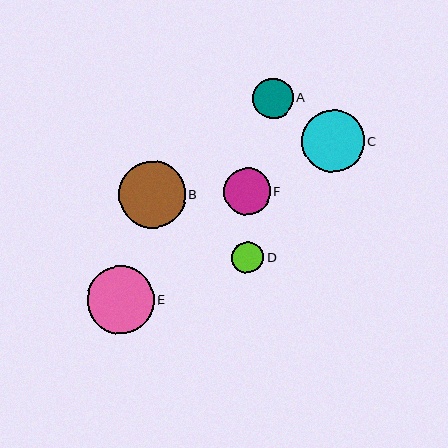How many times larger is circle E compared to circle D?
Circle E is approximately 2.1 times the size of circle D.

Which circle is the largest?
Circle E is the largest with a size of approximately 67 pixels.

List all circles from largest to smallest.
From largest to smallest: E, B, C, F, A, D.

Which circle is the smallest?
Circle D is the smallest with a size of approximately 32 pixels.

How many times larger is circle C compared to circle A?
Circle C is approximately 1.6 times the size of circle A.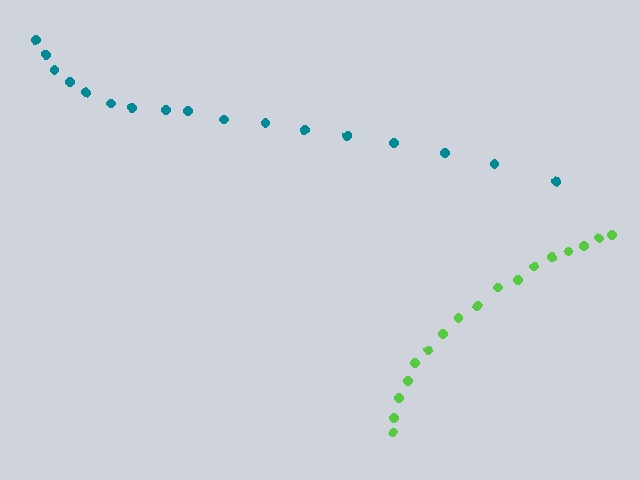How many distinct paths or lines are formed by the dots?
There are 2 distinct paths.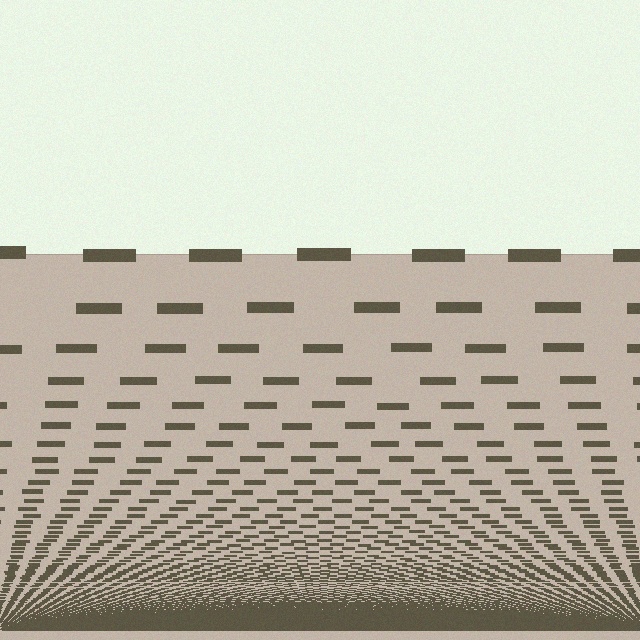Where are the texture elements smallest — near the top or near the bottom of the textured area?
Near the bottom.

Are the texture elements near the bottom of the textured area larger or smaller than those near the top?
Smaller. The gradient is inverted — elements near the bottom are smaller and denser.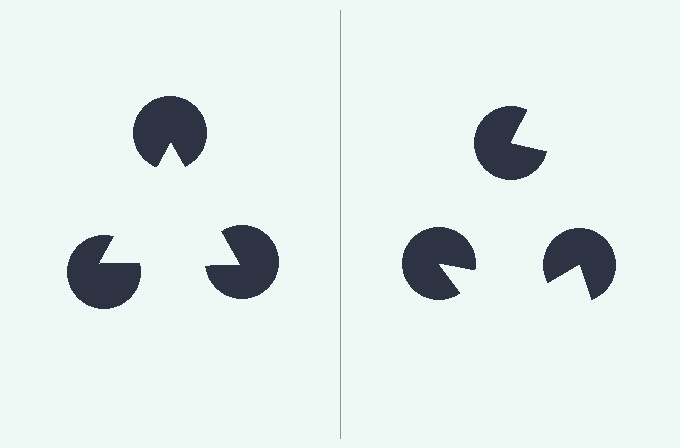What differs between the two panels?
The pac-man discs are positioned identically on both sides; only the wedge orientations differ. On the left they align to a triangle; on the right they are misaligned.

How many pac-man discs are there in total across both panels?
6 — 3 on each side.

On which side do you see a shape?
An illusory triangle appears on the left side. On the right side the wedge cuts are rotated, so no coherent shape forms.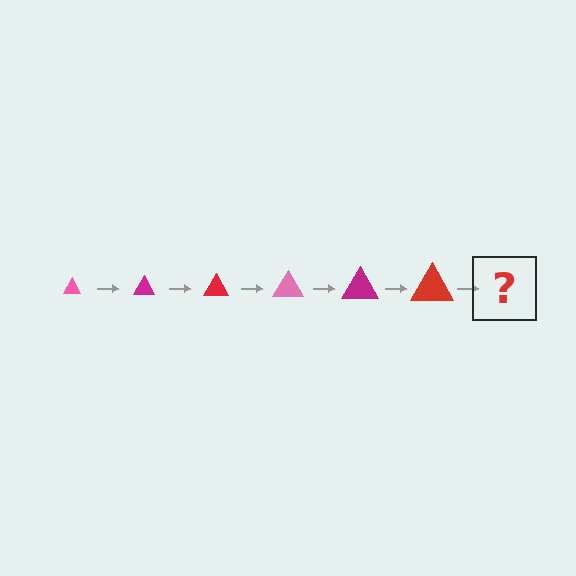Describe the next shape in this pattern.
It should be a pink triangle, larger than the previous one.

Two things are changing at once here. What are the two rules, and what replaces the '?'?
The two rules are that the triangle grows larger each step and the color cycles through pink, magenta, and red. The '?' should be a pink triangle, larger than the previous one.